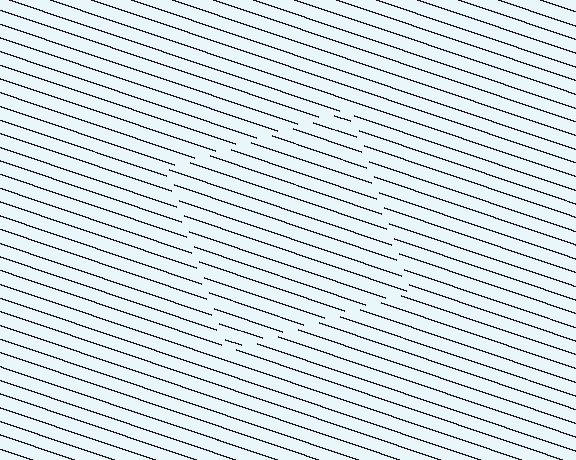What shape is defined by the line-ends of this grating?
An illusory square. The interior of the shape contains the same grating, shifted by half a period — the contour is defined by the phase discontinuity where line-ends from the inner and outer gratings abut.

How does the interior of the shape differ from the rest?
The interior of the shape contains the same grating, shifted by half a period — the contour is defined by the phase discontinuity where line-ends from the inner and outer gratings abut.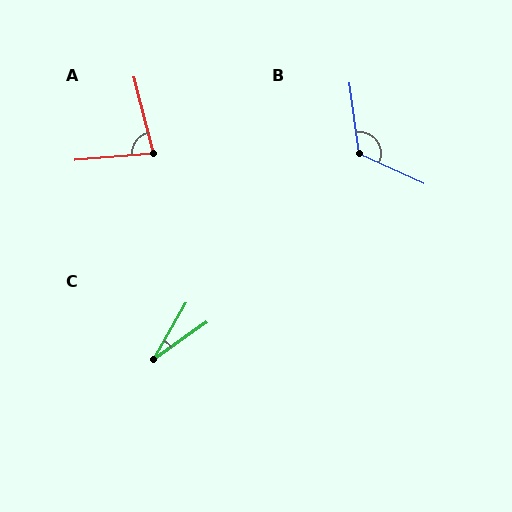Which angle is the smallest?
C, at approximately 25 degrees.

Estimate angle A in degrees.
Approximately 80 degrees.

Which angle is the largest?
B, at approximately 122 degrees.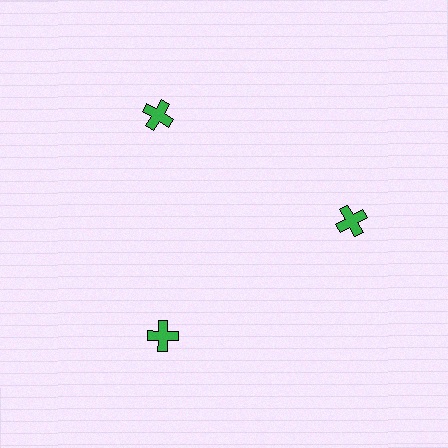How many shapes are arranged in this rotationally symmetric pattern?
There are 3 shapes, arranged in 3 groups of 1.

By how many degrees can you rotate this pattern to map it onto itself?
The pattern maps onto itself every 120 degrees of rotation.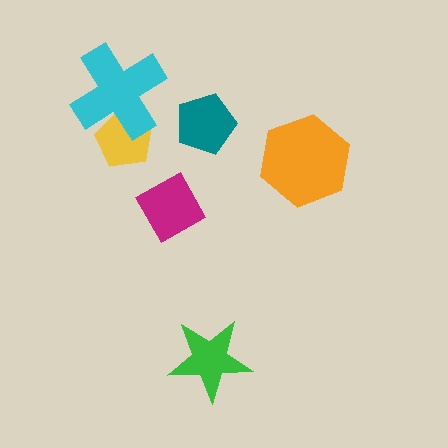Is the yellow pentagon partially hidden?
Yes, it is partially covered by another shape.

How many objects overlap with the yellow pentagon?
1 object overlaps with the yellow pentagon.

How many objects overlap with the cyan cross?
1 object overlaps with the cyan cross.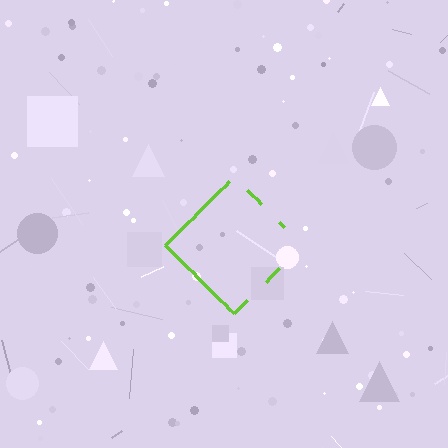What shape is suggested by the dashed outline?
The dashed outline suggests a diamond.